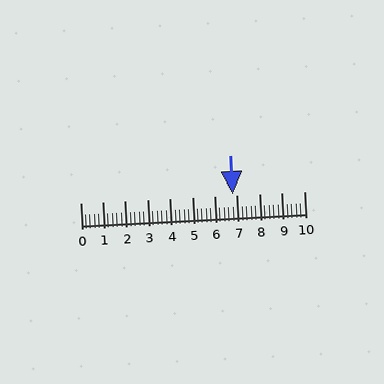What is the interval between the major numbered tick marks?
The major tick marks are spaced 1 units apart.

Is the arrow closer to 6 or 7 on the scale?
The arrow is closer to 7.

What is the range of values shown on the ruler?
The ruler shows values from 0 to 10.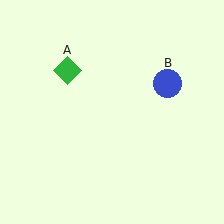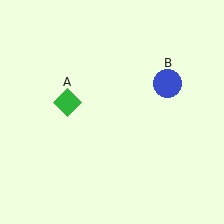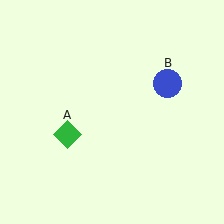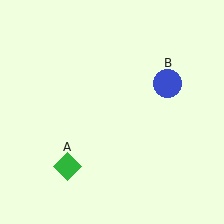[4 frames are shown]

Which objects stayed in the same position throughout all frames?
Blue circle (object B) remained stationary.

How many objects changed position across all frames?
1 object changed position: green diamond (object A).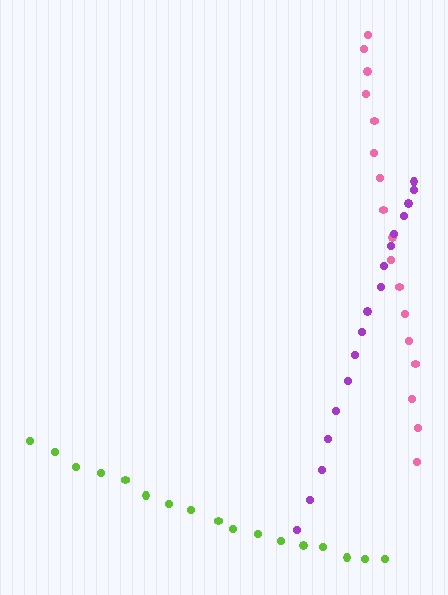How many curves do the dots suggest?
There are 3 distinct paths.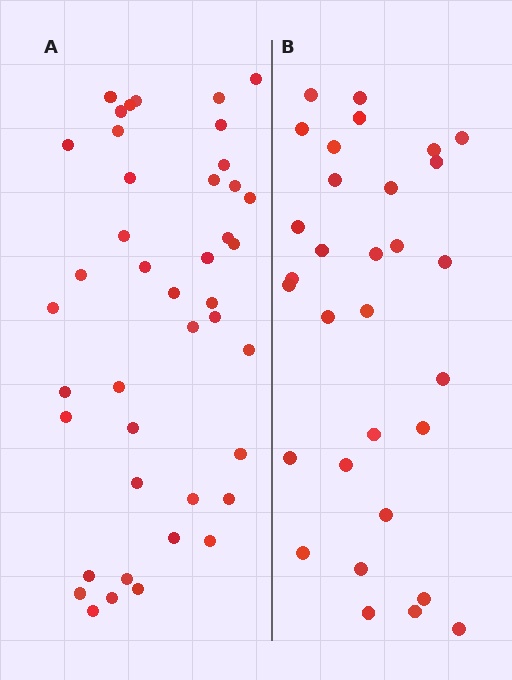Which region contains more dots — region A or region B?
Region A (the left region) has more dots.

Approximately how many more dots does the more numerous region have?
Region A has roughly 12 or so more dots than region B.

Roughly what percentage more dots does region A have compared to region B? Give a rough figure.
About 35% more.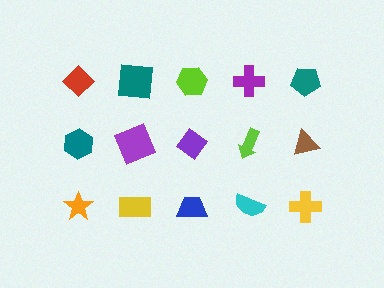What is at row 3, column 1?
An orange star.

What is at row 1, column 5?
A teal pentagon.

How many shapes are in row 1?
5 shapes.